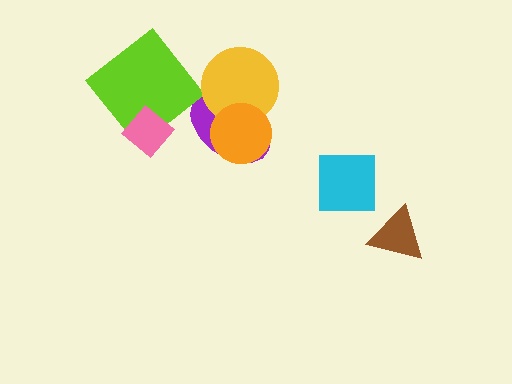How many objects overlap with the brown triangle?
0 objects overlap with the brown triangle.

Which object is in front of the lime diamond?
The pink diamond is in front of the lime diamond.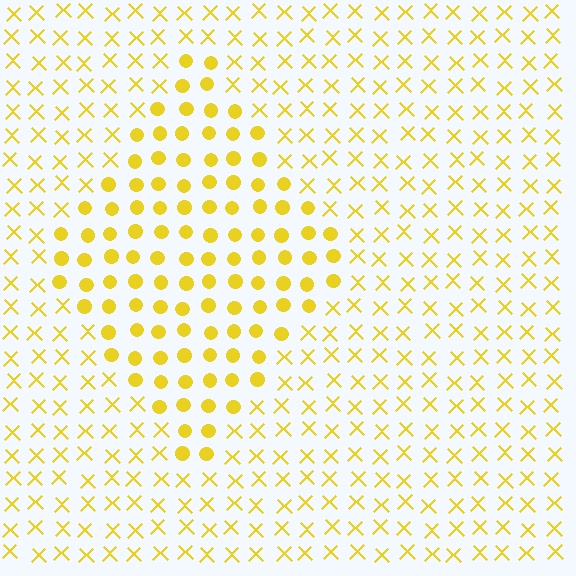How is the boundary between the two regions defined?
The boundary is defined by a change in element shape: circles inside vs. X marks outside. All elements share the same color and spacing.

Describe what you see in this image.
The image is filled with small yellow elements arranged in a uniform grid. A diamond-shaped region contains circles, while the surrounding area contains X marks. The boundary is defined purely by the change in element shape.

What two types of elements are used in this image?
The image uses circles inside the diamond region and X marks outside it.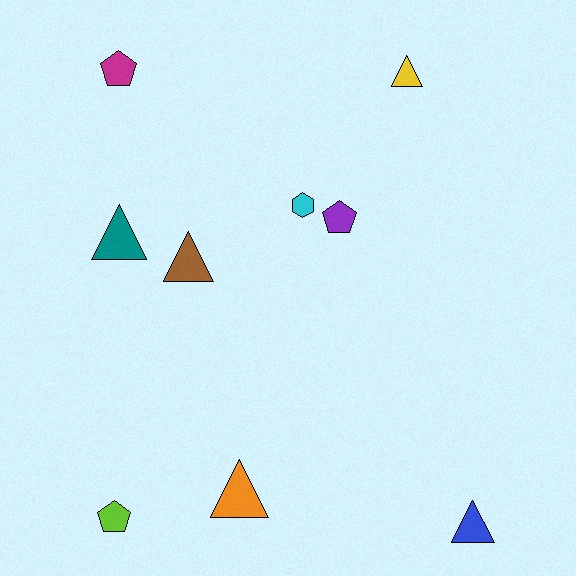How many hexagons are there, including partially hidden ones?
There is 1 hexagon.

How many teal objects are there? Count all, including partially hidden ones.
There is 1 teal object.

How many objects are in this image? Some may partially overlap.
There are 9 objects.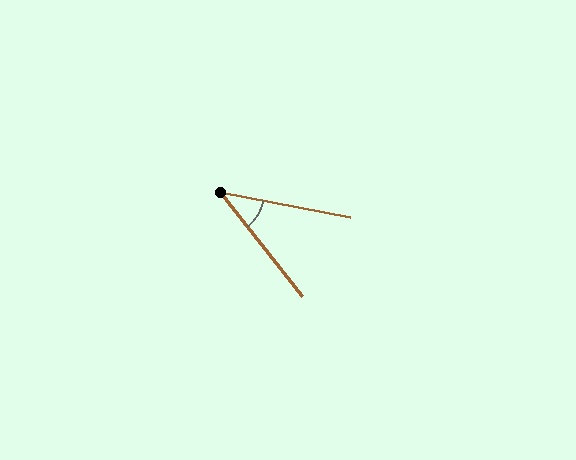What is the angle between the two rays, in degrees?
Approximately 41 degrees.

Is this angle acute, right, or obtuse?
It is acute.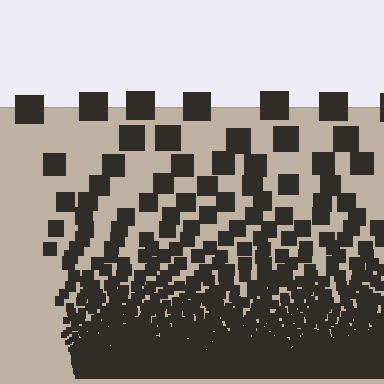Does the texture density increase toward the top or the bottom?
Density increases toward the bottom.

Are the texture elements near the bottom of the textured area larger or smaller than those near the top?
Smaller. The gradient is inverted — elements near the bottom are smaller and denser.